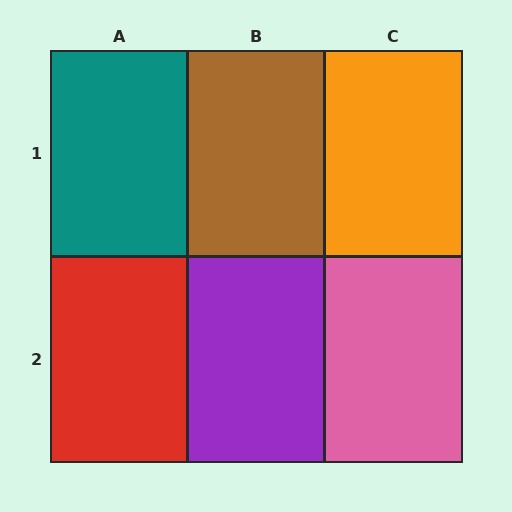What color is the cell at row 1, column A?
Teal.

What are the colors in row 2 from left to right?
Red, purple, pink.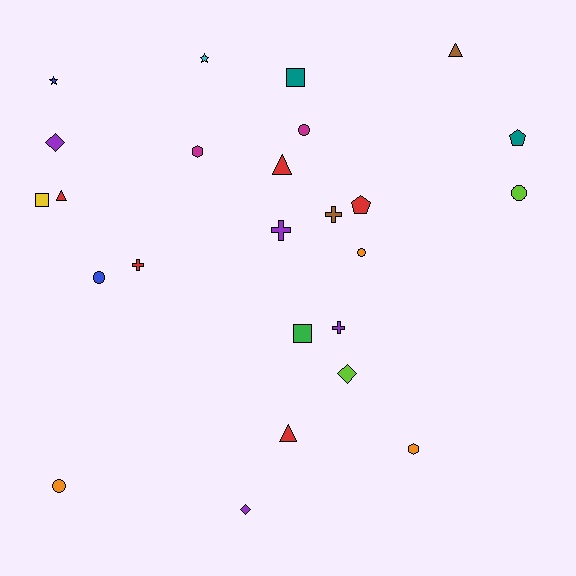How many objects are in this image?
There are 25 objects.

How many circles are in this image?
There are 5 circles.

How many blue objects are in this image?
There are 2 blue objects.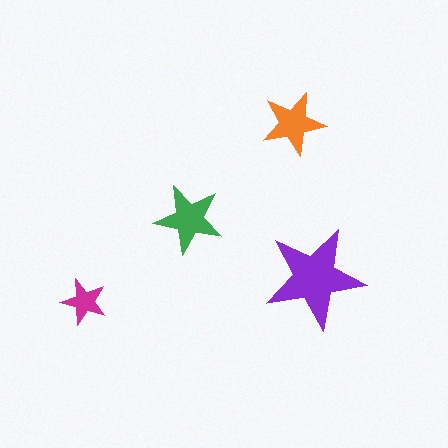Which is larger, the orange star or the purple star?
The purple one.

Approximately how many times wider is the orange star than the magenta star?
About 1.5 times wider.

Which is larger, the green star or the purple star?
The purple one.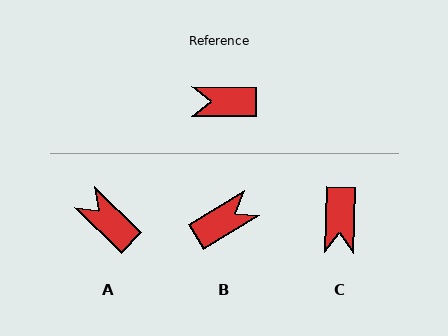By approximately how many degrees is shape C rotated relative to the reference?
Approximately 89 degrees counter-clockwise.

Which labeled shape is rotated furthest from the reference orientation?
B, about 148 degrees away.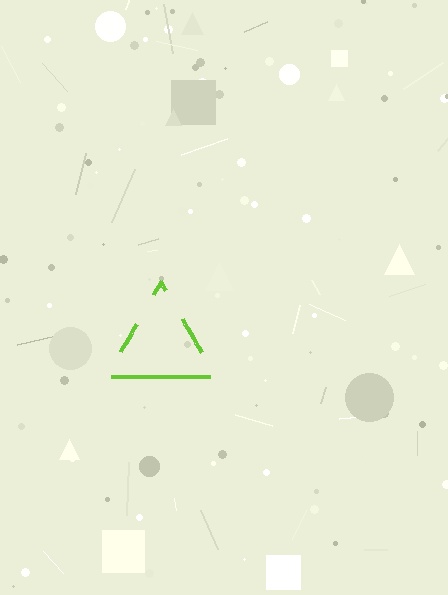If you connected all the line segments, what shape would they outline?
They would outline a triangle.